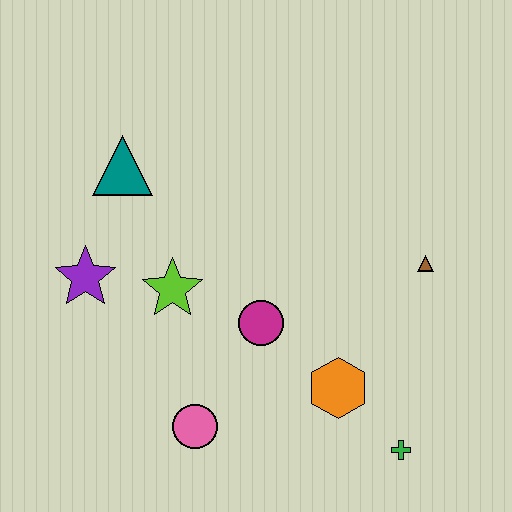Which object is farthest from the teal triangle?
The green cross is farthest from the teal triangle.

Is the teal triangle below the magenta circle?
No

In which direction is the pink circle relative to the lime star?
The pink circle is below the lime star.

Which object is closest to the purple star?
The lime star is closest to the purple star.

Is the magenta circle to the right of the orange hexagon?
No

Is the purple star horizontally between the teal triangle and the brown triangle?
No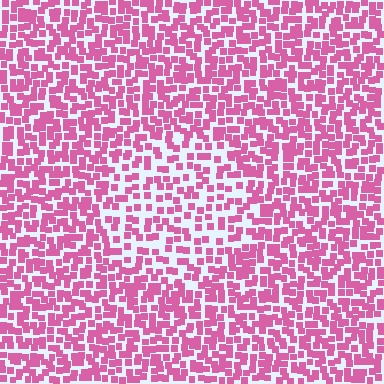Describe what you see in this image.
The image contains small pink elements arranged at two different densities. A circle-shaped region is visible where the elements are less densely packed than the surrounding area.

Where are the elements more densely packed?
The elements are more densely packed outside the circle boundary.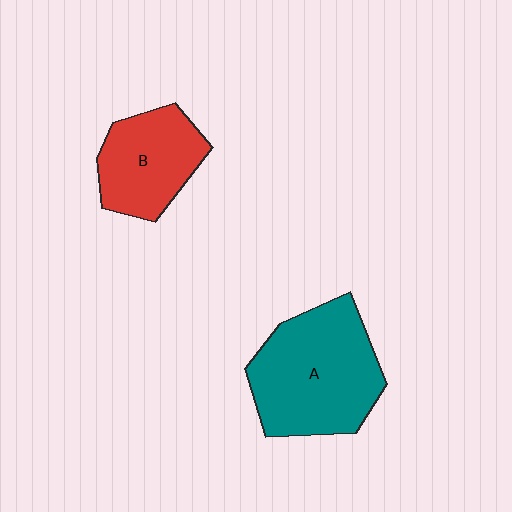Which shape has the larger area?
Shape A (teal).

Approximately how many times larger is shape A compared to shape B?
Approximately 1.6 times.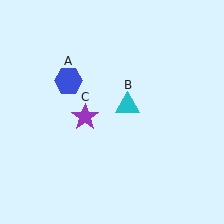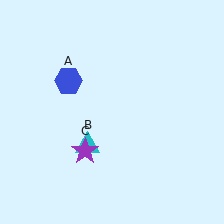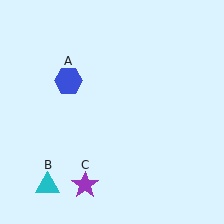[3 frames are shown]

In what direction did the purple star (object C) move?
The purple star (object C) moved down.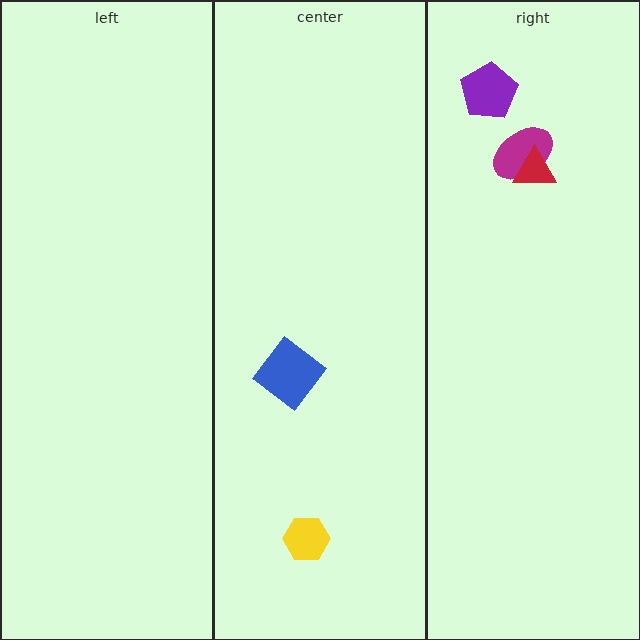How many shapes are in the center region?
2.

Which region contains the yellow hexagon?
The center region.